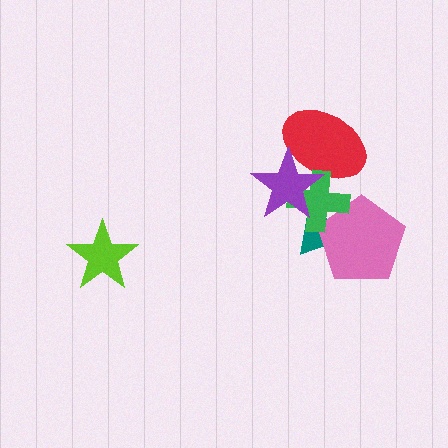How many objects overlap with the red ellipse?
2 objects overlap with the red ellipse.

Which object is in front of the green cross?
The purple star is in front of the green cross.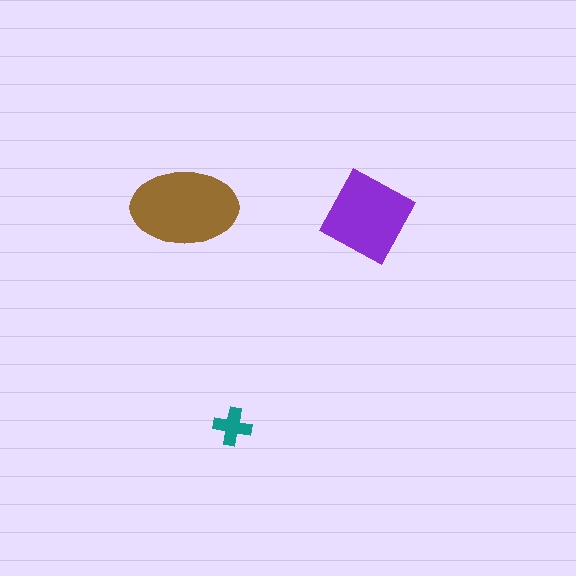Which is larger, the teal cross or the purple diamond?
The purple diamond.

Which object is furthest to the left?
The brown ellipse is leftmost.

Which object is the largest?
The brown ellipse.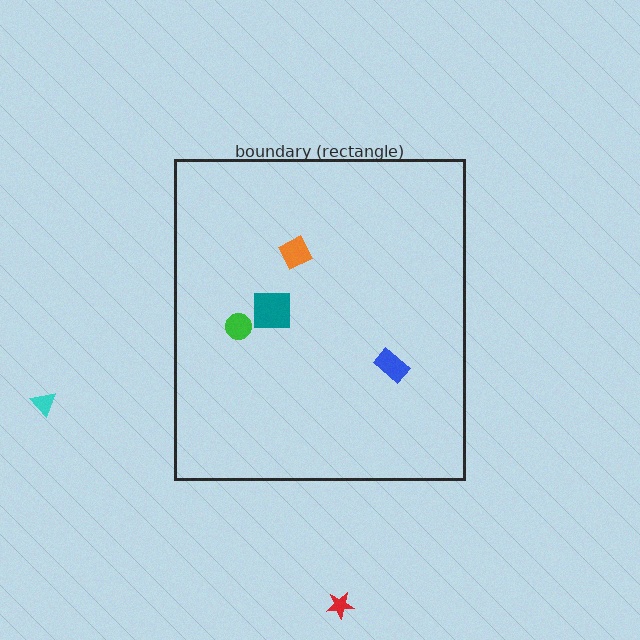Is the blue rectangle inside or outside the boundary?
Inside.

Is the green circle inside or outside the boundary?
Inside.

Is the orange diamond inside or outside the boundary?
Inside.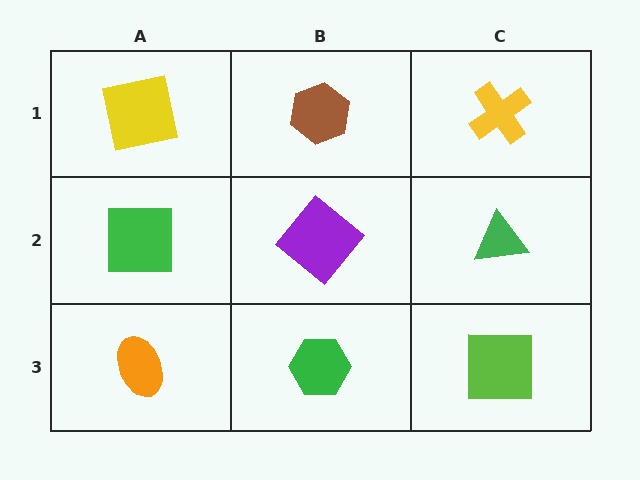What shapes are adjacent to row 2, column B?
A brown hexagon (row 1, column B), a green hexagon (row 3, column B), a green square (row 2, column A), a green triangle (row 2, column C).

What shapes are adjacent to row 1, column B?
A purple diamond (row 2, column B), a yellow square (row 1, column A), a yellow cross (row 1, column C).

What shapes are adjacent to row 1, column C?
A green triangle (row 2, column C), a brown hexagon (row 1, column B).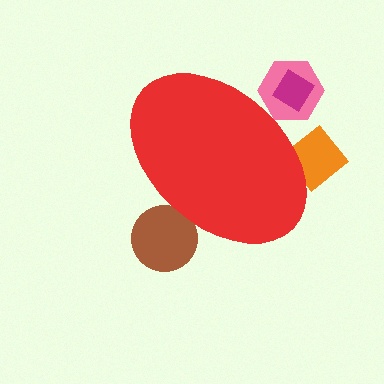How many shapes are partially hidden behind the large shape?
4 shapes are partially hidden.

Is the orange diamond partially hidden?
Yes, the orange diamond is partially hidden behind the red ellipse.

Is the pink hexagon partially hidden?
Yes, the pink hexagon is partially hidden behind the red ellipse.